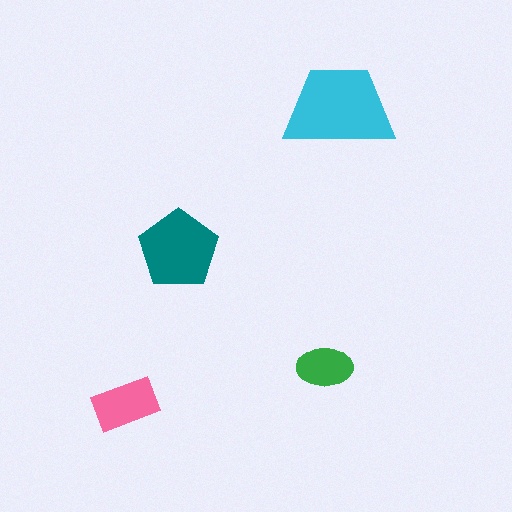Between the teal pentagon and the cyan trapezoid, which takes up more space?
The cyan trapezoid.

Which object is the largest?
The cyan trapezoid.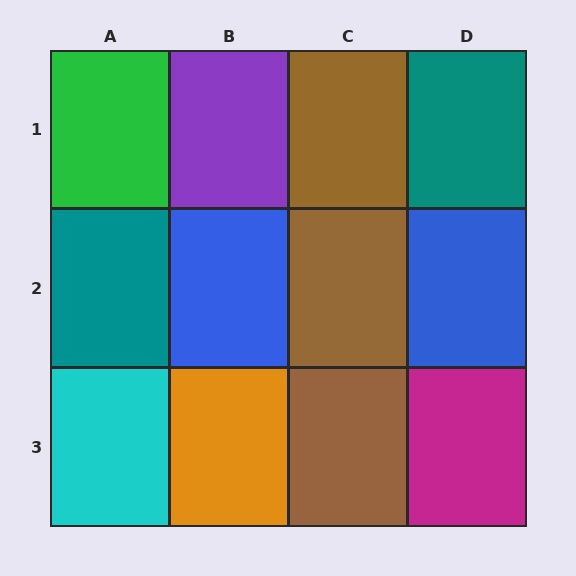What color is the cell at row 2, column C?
Brown.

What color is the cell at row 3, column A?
Cyan.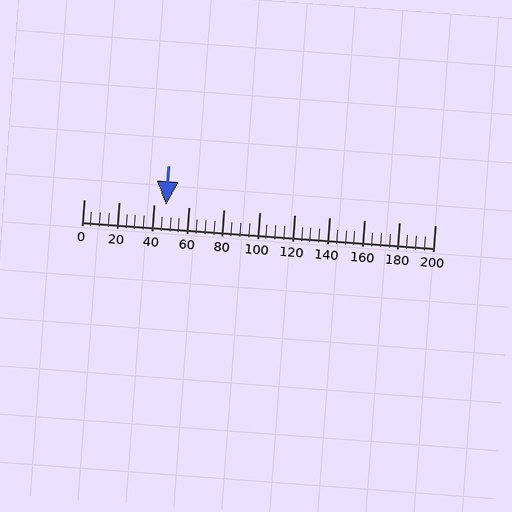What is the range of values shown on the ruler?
The ruler shows values from 0 to 200.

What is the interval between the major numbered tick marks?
The major tick marks are spaced 20 units apart.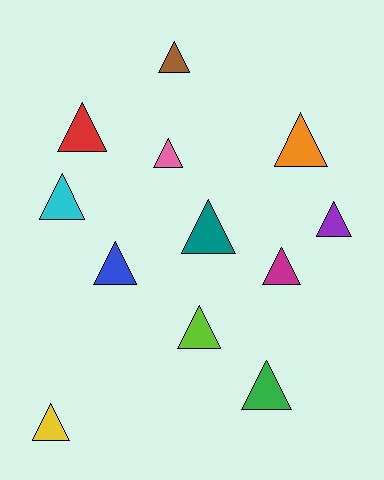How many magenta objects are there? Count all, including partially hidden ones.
There is 1 magenta object.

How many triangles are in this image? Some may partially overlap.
There are 12 triangles.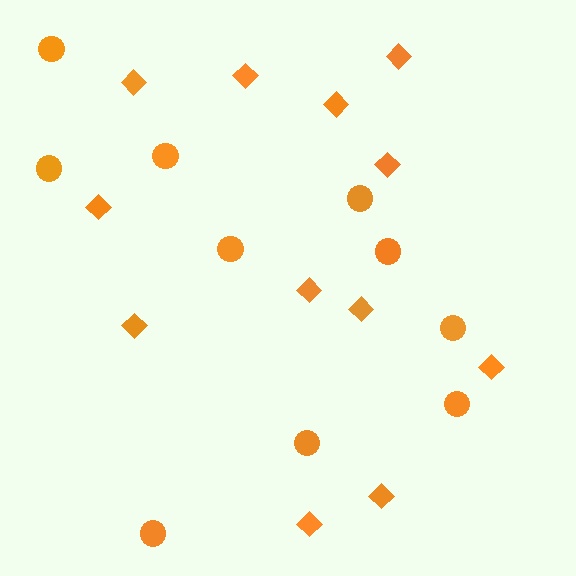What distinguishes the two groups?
There are 2 groups: one group of circles (10) and one group of diamonds (12).